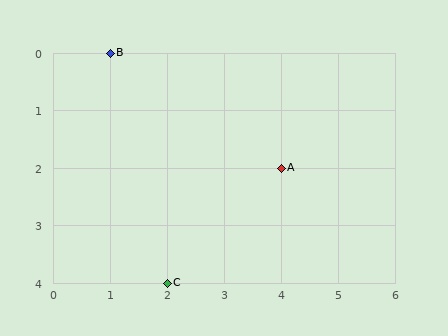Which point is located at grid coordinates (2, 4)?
Point C is at (2, 4).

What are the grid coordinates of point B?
Point B is at grid coordinates (1, 0).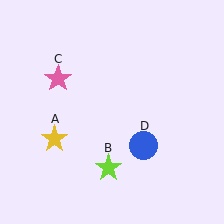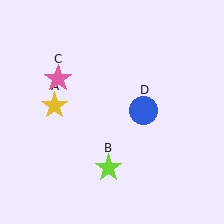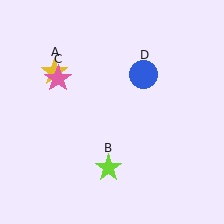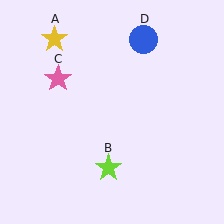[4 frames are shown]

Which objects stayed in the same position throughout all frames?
Lime star (object B) and pink star (object C) remained stationary.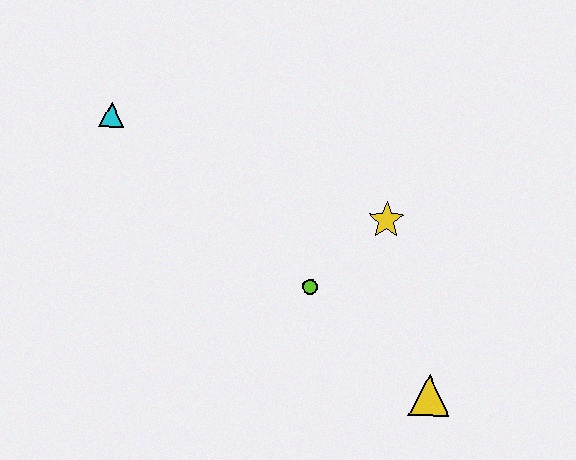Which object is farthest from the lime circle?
The cyan triangle is farthest from the lime circle.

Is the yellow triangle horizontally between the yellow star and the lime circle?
No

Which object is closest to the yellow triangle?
The lime circle is closest to the yellow triangle.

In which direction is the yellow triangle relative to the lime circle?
The yellow triangle is to the right of the lime circle.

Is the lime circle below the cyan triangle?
Yes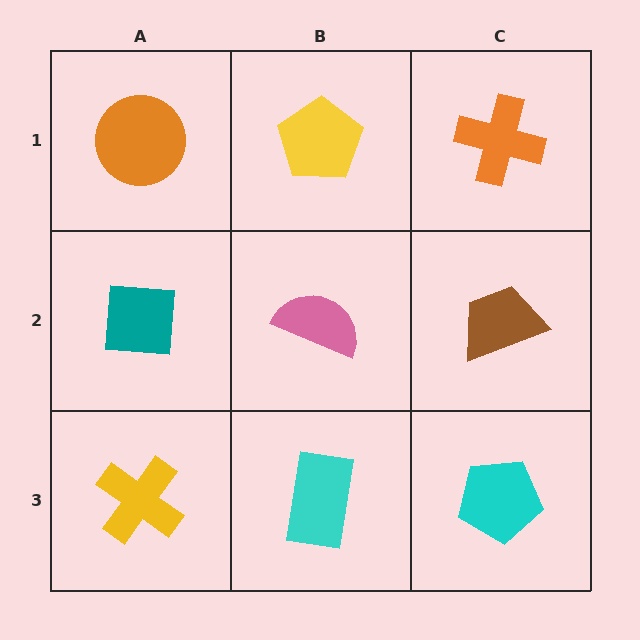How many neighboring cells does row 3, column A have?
2.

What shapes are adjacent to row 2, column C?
An orange cross (row 1, column C), a cyan pentagon (row 3, column C), a pink semicircle (row 2, column B).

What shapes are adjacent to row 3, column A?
A teal square (row 2, column A), a cyan rectangle (row 3, column B).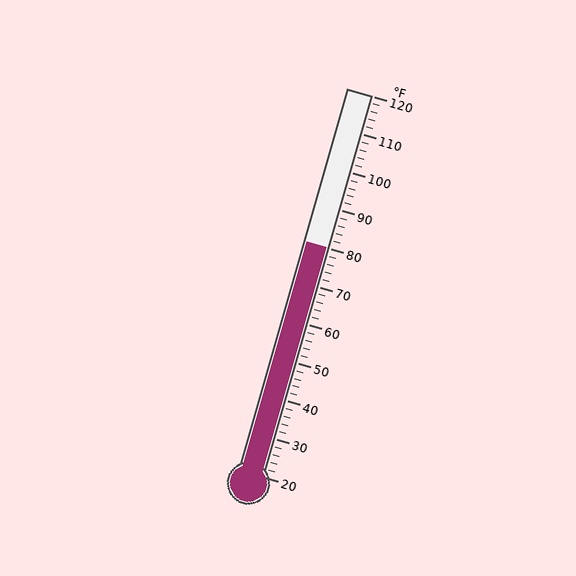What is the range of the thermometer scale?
The thermometer scale ranges from 20°F to 120°F.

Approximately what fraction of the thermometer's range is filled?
The thermometer is filled to approximately 60% of its range.